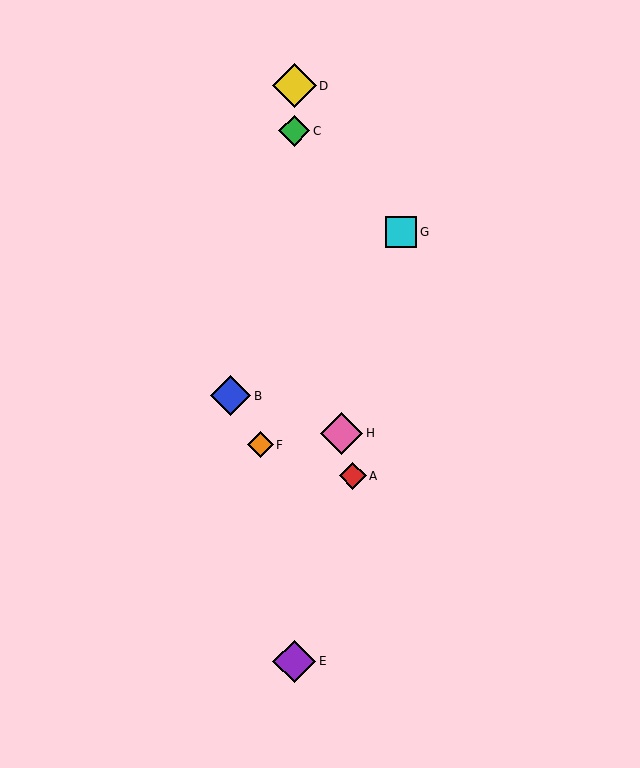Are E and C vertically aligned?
Yes, both are at x≈294.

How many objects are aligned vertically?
3 objects (C, D, E) are aligned vertically.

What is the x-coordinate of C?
Object C is at x≈294.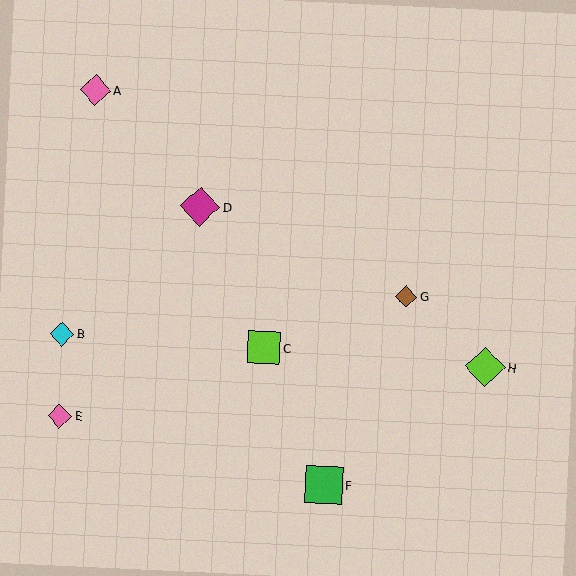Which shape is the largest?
The lime diamond (labeled H) is the largest.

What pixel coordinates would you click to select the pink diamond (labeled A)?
Click at (95, 90) to select the pink diamond A.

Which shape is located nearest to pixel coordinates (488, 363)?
The lime diamond (labeled H) at (485, 367) is nearest to that location.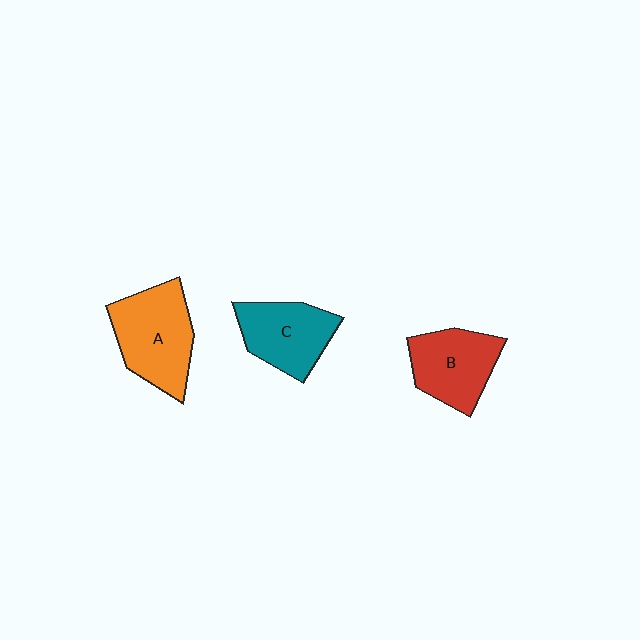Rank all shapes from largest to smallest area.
From largest to smallest: A (orange), C (teal), B (red).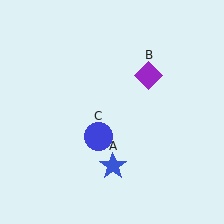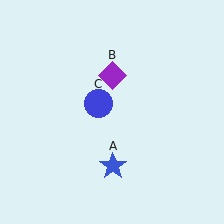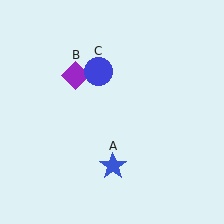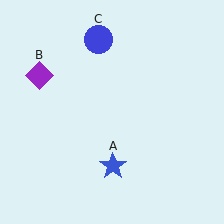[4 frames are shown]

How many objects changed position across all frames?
2 objects changed position: purple diamond (object B), blue circle (object C).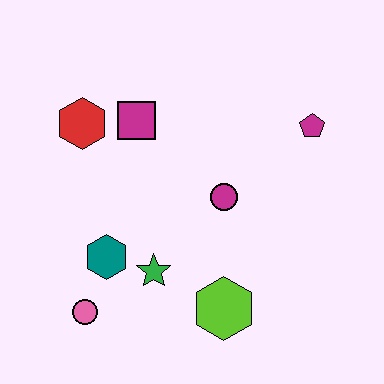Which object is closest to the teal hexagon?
The green star is closest to the teal hexagon.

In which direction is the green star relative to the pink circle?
The green star is to the right of the pink circle.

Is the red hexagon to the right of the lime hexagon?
No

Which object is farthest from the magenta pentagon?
The pink circle is farthest from the magenta pentagon.